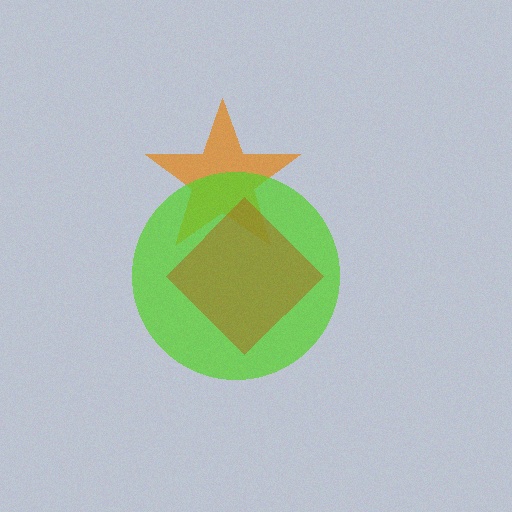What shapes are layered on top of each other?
The layered shapes are: an orange star, a lime circle, a brown diamond.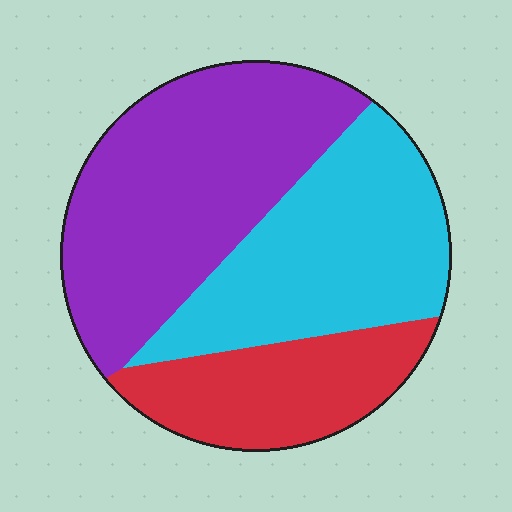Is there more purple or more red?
Purple.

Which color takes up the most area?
Purple, at roughly 45%.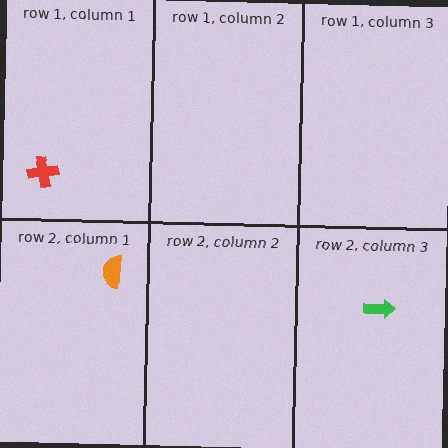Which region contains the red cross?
The row 1, column 1 region.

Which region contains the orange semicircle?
The row 2, column 1 region.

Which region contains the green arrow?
The row 2, column 3 region.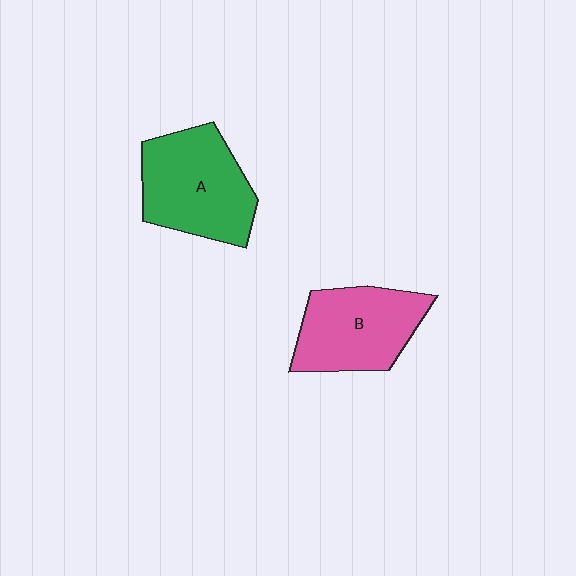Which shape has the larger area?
Shape A (green).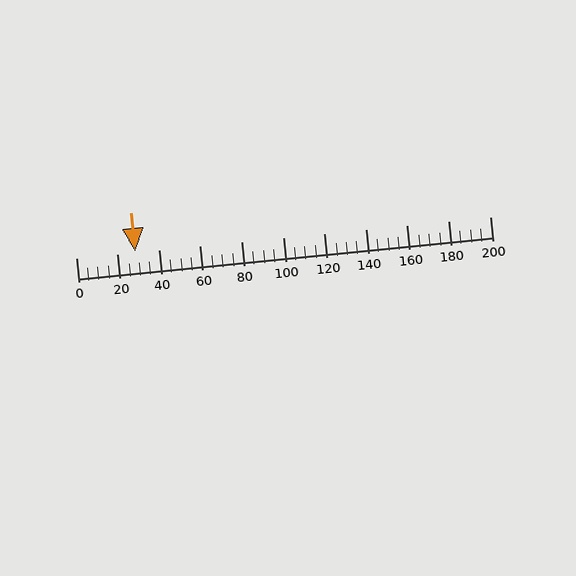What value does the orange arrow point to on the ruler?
The orange arrow points to approximately 28.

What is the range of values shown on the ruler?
The ruler shows values from 0 to 200.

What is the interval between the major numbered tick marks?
The major tick marks are spaced 20 units apart.